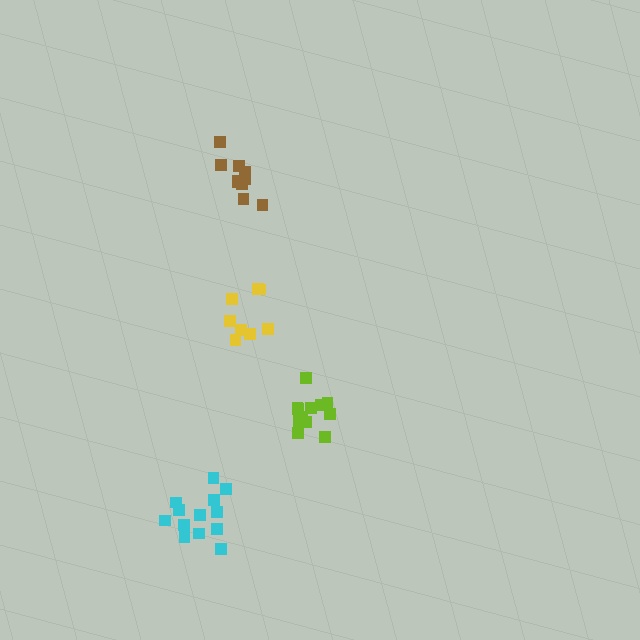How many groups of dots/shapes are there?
There are 4 groups.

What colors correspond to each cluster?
The clusters are colored: yellow, cyan, brown, lime.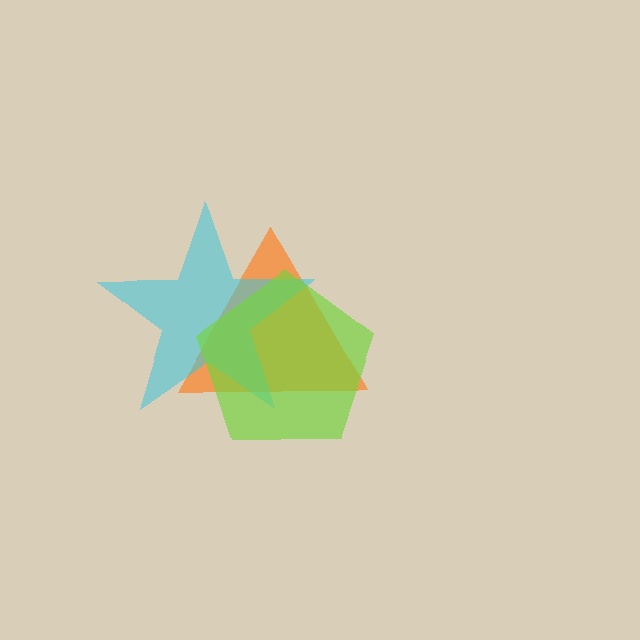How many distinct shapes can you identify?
There are 3 distinct shapes: an orange triangle, a cyan star, a lime pentagon.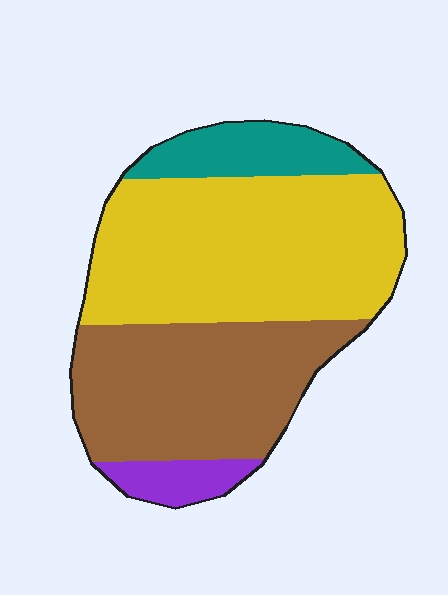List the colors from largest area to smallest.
From largest to smallest: yellow, brown, teal, purple.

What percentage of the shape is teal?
Teal takes up about one eighth (1/8) of the shape.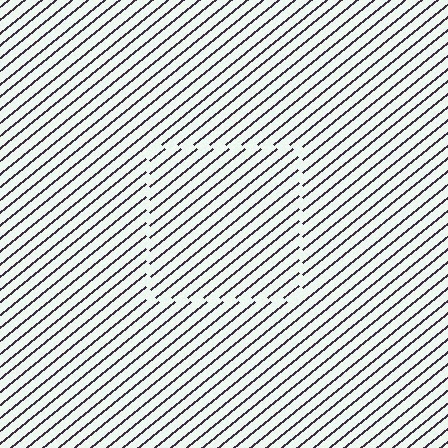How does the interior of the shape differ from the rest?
The interior of the shape contains the same grating, shifted by half a period — the contour is defined by the phase discontinuity where line-ends from the inner and outer gratings abut.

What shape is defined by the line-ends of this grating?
An illusory square. The interior of the shape contains the same grating, shifted by half a period — the contour is defined by the phase discontinuity where line-ends from the inner and outer gratings abut.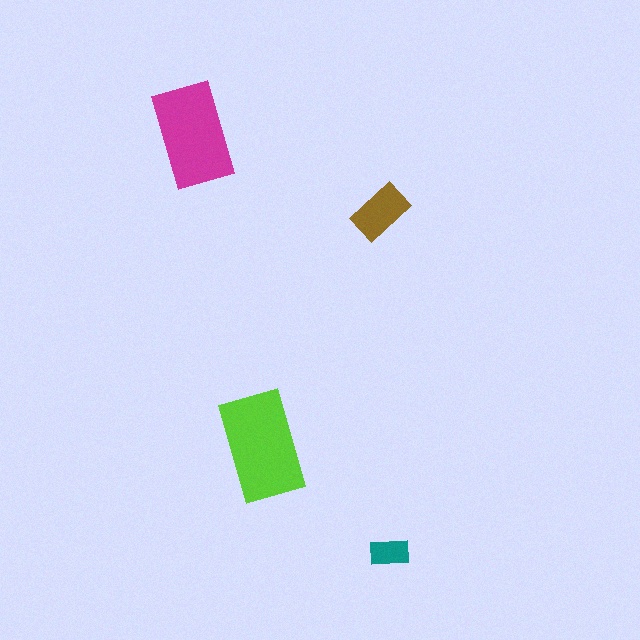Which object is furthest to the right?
The teal rectangle is rightmost.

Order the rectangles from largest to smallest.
the lime one, the magenta one, the brown one, the teal one.